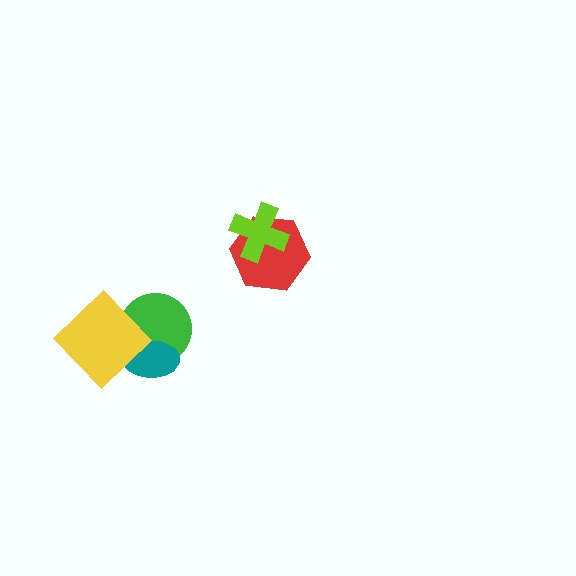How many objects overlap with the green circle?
2 objects overlap with the green circle.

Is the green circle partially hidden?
Yes, it is partially covered by another shape.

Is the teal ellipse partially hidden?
Yes, it is partially covered by another shape.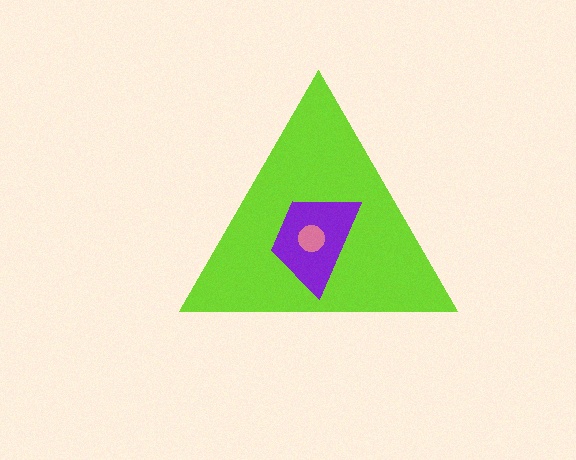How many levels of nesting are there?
3.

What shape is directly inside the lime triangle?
The purple trapezoid.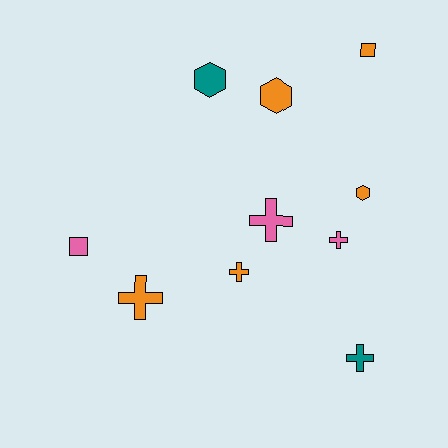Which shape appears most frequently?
Cross, with 5 objects.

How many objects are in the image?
There are 10 objects.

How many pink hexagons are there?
There are no pink hexagons.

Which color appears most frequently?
Orange, with 5 objects.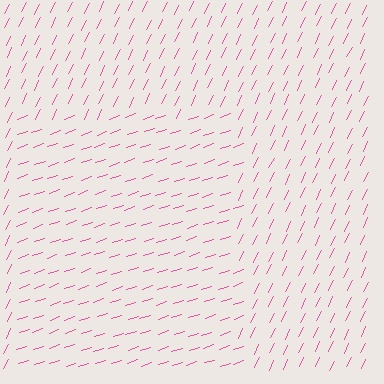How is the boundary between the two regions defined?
The boundary is defined purely by a change in line orientation (approximately 45 degrees difference). All lines are the same color and thickness.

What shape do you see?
I see a rectangle.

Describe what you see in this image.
The image is filled with small pink line segments. A rectangle region in the image has lines oriented differently from the surrounding lines, creating a visible texture boundary.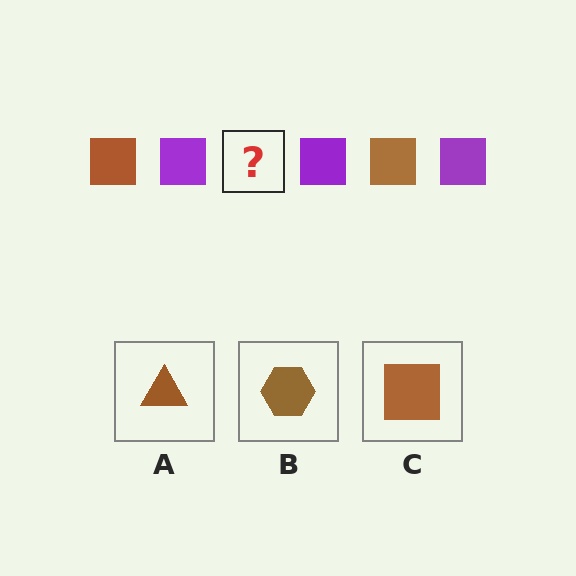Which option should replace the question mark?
Option C.